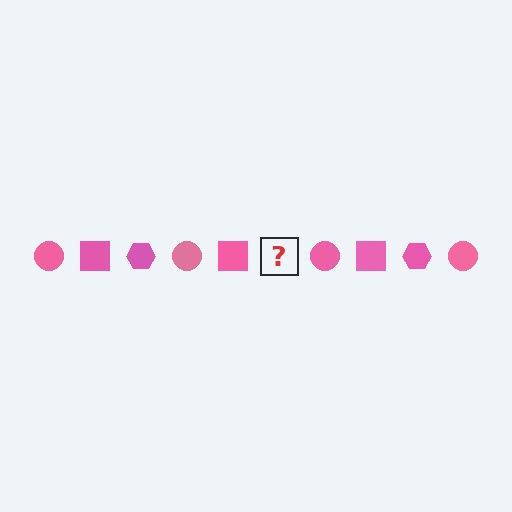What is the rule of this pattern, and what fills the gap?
The rule is that the pattern cycles through circle, square, hexagon shapes in pink. The gap should be filled with a pink hexagon.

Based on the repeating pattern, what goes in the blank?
The blank should be a pink hexagon.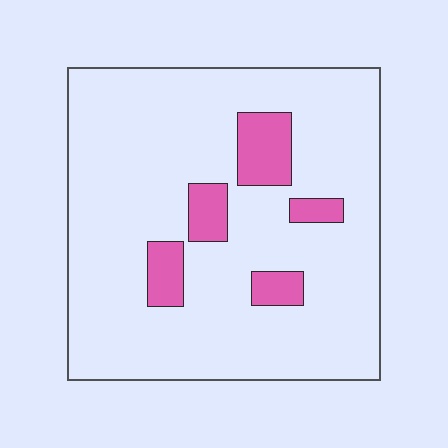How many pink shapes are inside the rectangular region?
5.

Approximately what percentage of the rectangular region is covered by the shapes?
Approximately 10%.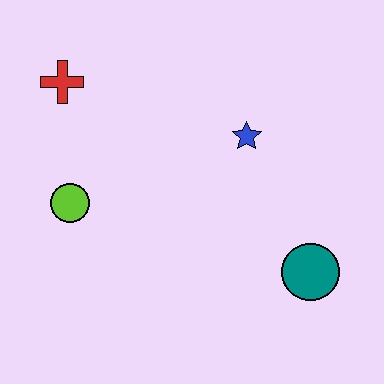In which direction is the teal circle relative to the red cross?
The teal circle is to the right of the red cross.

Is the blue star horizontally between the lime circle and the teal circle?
Yes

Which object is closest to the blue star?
The teal circle is closest to the blue star.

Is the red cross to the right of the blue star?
No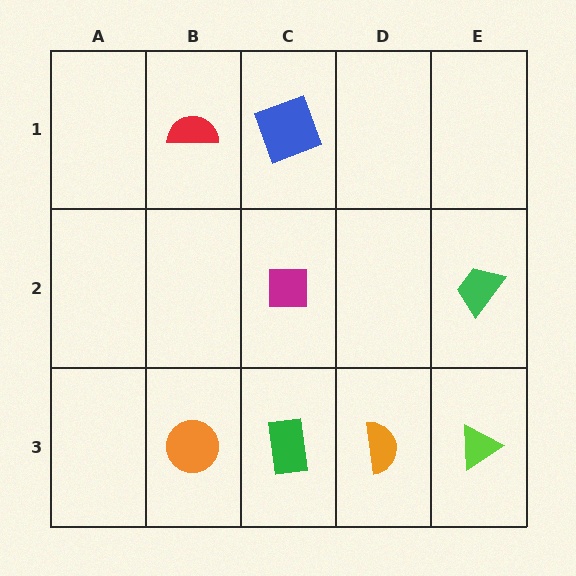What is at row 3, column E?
A lime triangle.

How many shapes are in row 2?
2 shapes.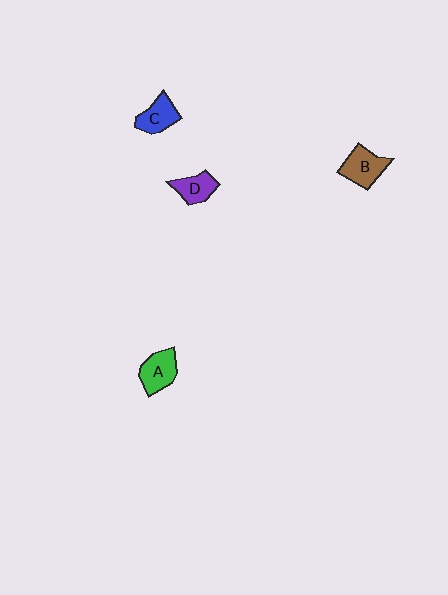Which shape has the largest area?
Shape B (brown).